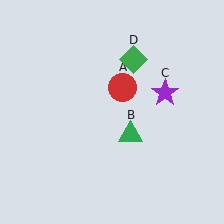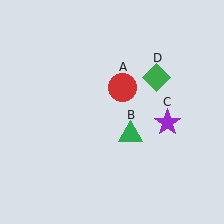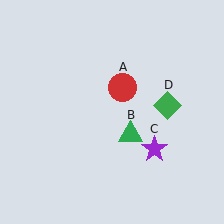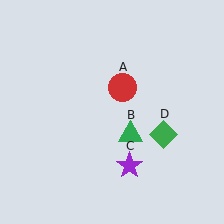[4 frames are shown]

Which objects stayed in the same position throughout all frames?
Red circle (object A) and green triangle (object B) remained stationary.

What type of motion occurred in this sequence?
The purple star (object C), green diamond (object D) rotated clockwise around the center of the scene.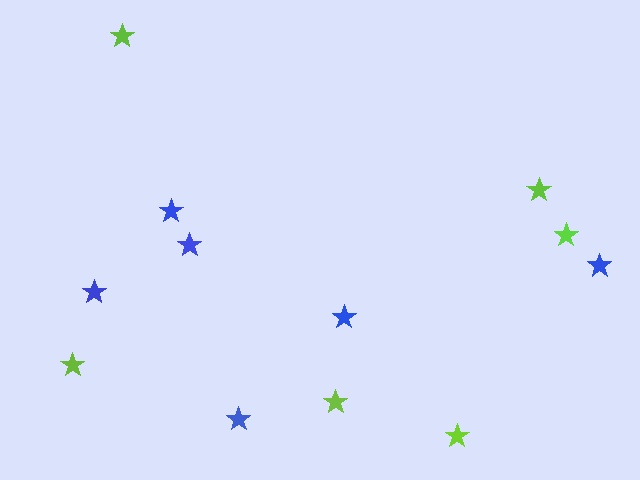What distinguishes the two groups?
There are 2 groups: one group of blue stars (6) and one group of lime stars (6).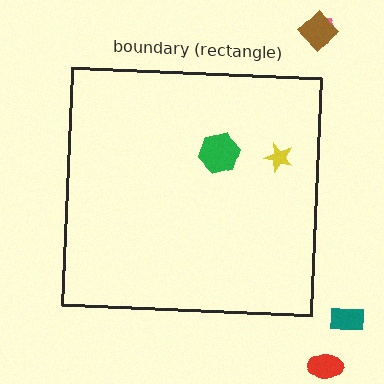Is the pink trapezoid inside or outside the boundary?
Outside.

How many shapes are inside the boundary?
2 inside, 4 outside.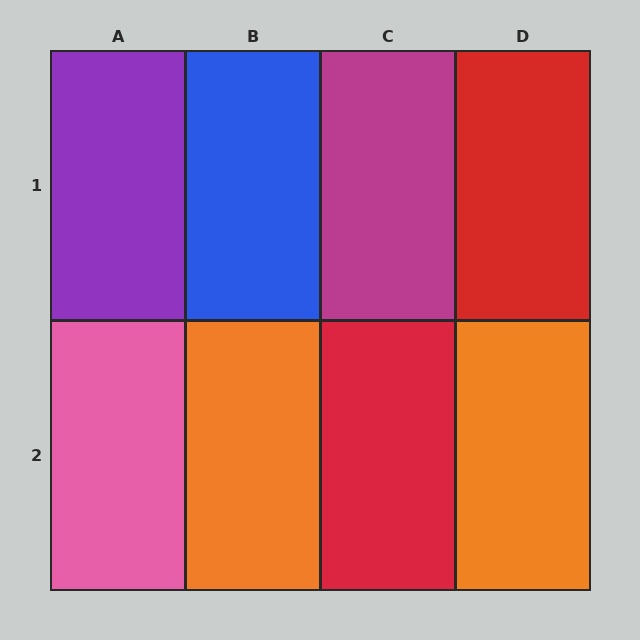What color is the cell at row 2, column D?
Orange.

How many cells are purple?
1 cell is purple.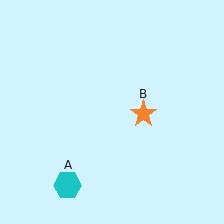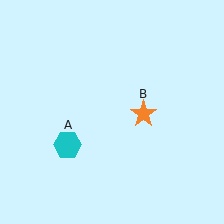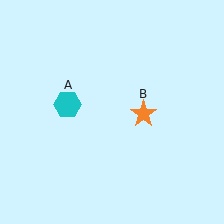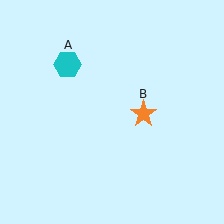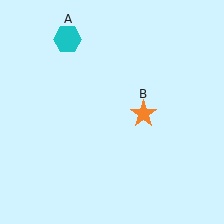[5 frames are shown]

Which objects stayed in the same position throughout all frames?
Orange star (object B) remained stationary.